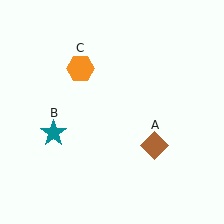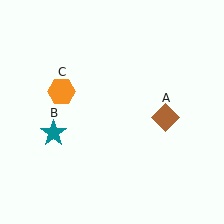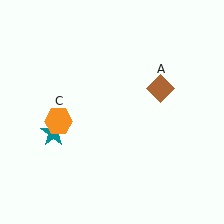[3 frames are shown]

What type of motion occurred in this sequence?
The brown diamond (object A), orange hexagon (object C) rotated counterclockwise around the center of the scene.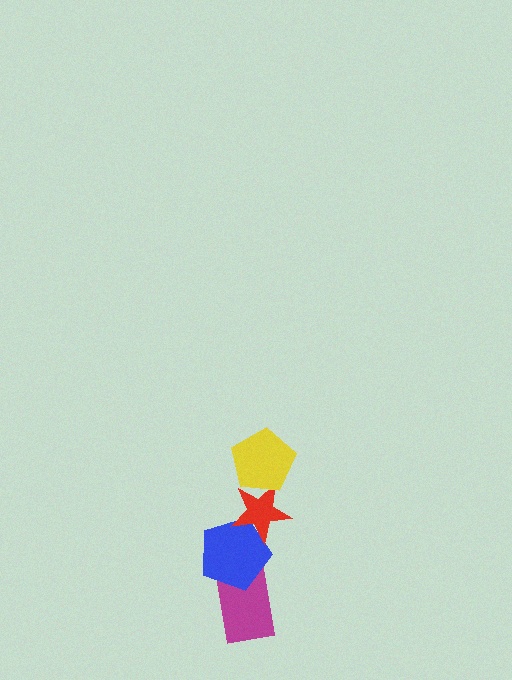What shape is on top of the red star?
The yellow pentagon is on top of the red star.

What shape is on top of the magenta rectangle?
The blue pentagon is on top of the magenta rectangle.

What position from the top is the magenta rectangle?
The magenta rectangle is 4th from the top.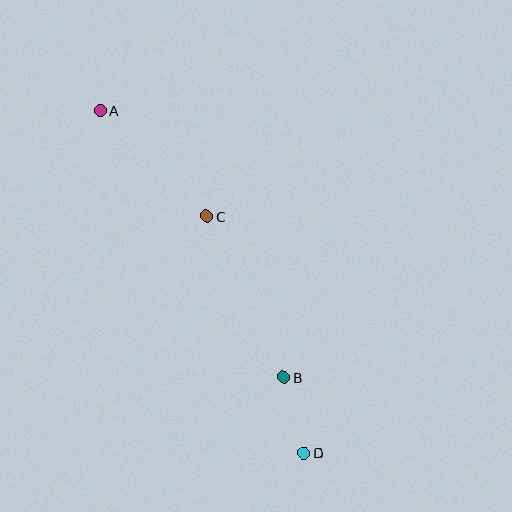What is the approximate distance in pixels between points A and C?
The distance between A and C is approximately 150 pixels.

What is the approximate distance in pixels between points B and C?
The distance between B and C is approximately 179 pixels.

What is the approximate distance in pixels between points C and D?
The distance between C and D is approximately 256 pixels.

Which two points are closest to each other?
Points B and D are closest to each other.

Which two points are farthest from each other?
Points A and D are farthest from each other.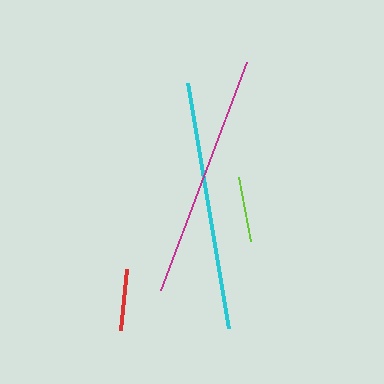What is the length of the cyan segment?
The cyan segment is approximately 248 pixels long.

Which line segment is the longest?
The cyan line is the longest at approximately 248 pixels.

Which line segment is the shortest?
The red line is the shortest at approximately 61 pixels.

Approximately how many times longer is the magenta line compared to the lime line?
The magenta line is approximately 3.7 times the length of the lime line.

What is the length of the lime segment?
The lime segment is approximately 65 pixels long.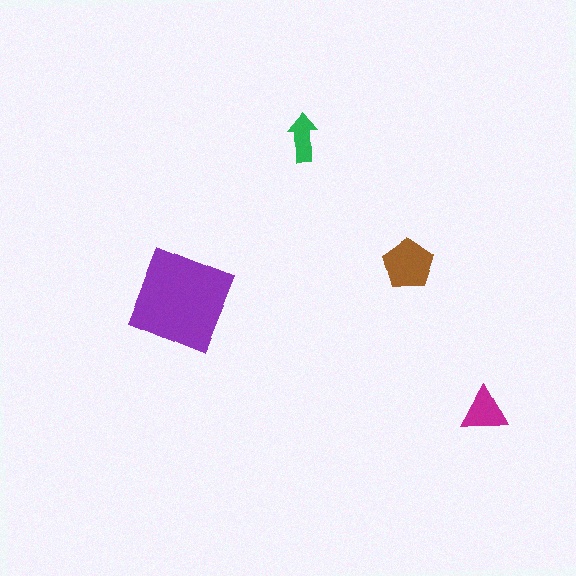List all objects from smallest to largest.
The green arrow, the magenta triangle, the brown pentagon, the purple diamond.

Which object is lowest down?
The magenta triangle is bottommost.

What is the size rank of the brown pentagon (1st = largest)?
2nd.